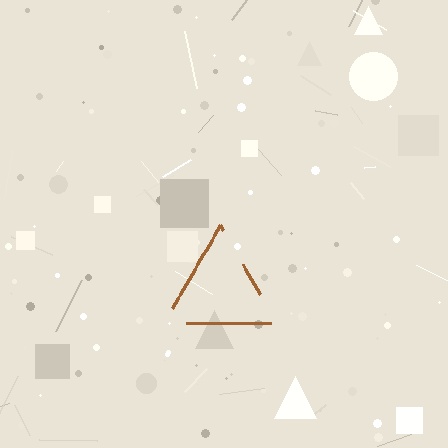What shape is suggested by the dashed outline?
The dashed outline suggests a triangle.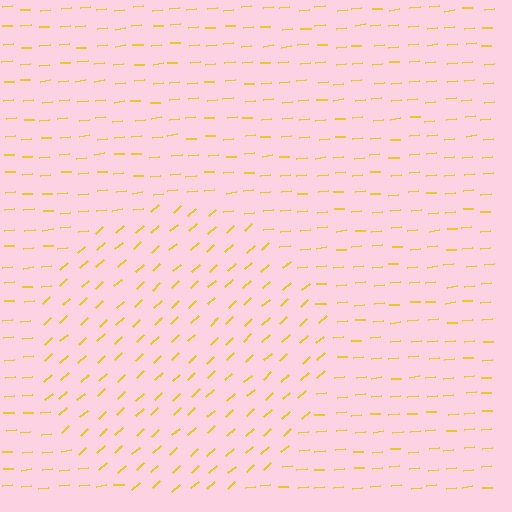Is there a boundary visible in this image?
Yes, there is a texture boundary formed by a change in line orientation.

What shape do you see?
I see a circle.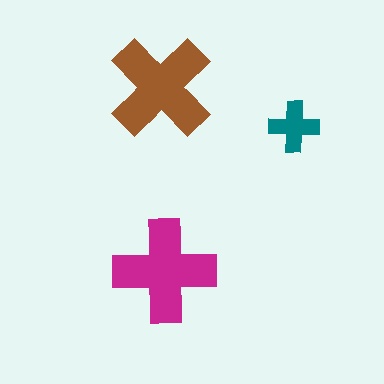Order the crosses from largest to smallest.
the brown one, the magenta one, the teal one.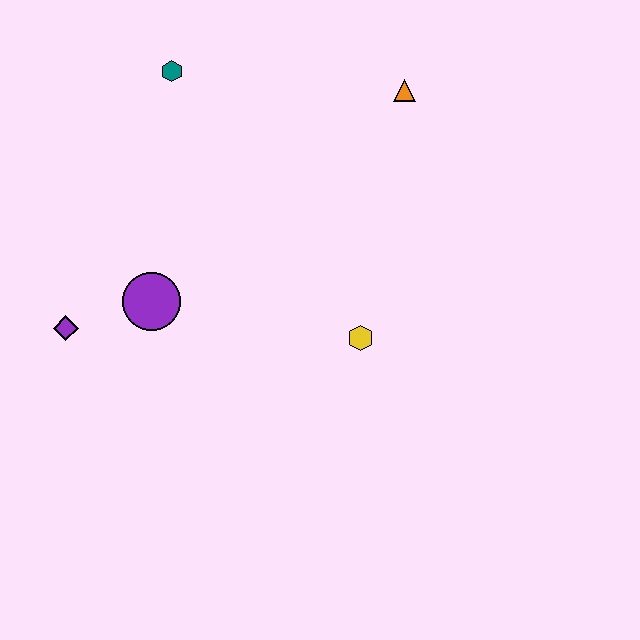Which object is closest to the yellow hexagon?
The purple circle is closest to the yellow hexagon.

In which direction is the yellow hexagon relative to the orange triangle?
The yellow hexagon is below the orange triangle.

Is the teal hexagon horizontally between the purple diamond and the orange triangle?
Yes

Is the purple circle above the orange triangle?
No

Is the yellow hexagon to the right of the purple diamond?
Yes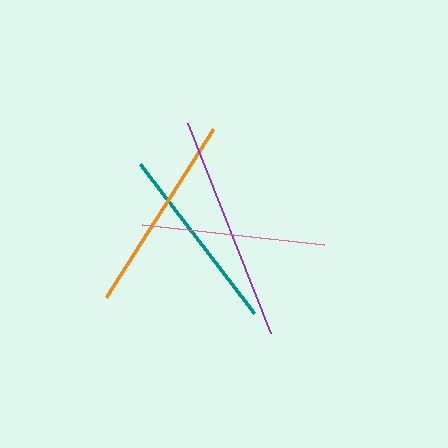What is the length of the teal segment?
The teal segment is approximately 188 pixels long.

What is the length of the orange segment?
The orange segment is approximately 199 pixels long.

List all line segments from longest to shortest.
From longest to shortest: purple, orange, teal, pink.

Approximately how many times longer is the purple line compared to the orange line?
The purple line is approximately 1.1 times the length of the orange line.